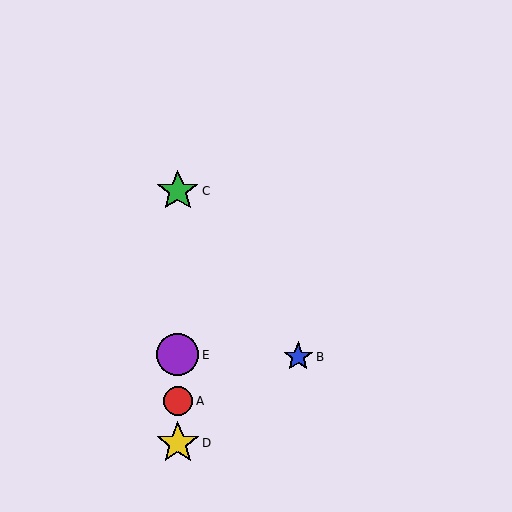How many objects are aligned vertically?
4 objects (A, C, D, E) are aligned vertically.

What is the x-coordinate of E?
Object E is at x≈178.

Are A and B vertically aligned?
No, A is at x≈178 and B is at x≈298.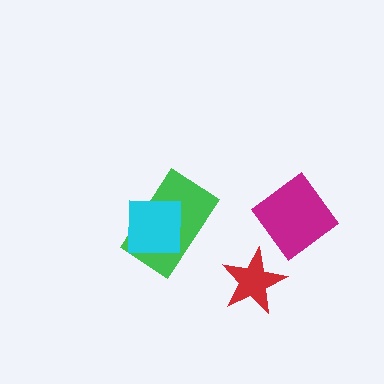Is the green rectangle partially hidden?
Yes, it is partially covered by another shape.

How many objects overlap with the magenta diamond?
0 objects overlap with the magenta diamond.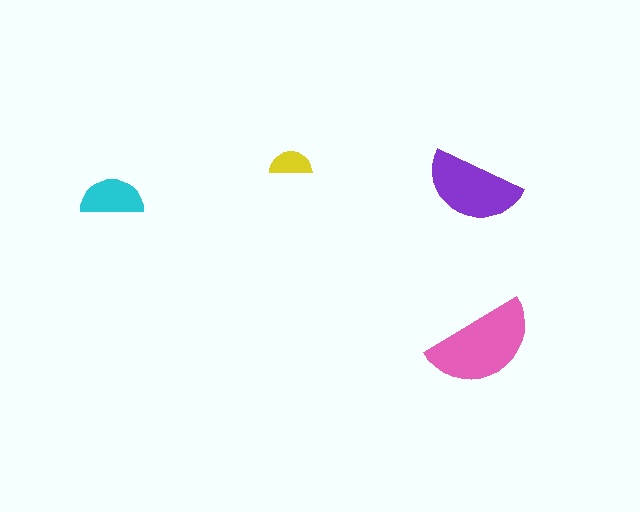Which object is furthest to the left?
The cyan semicircle is leftmost.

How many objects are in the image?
There are 4 objects in the image.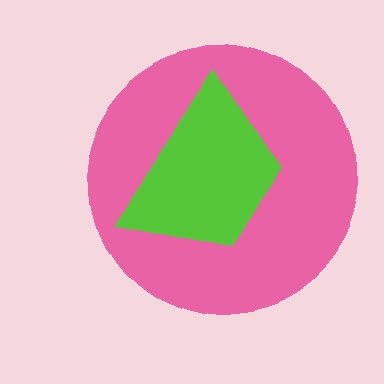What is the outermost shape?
The pink circle.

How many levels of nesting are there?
2.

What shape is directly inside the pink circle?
The lime trapezoid.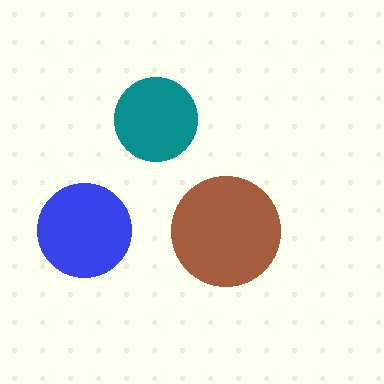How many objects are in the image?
There are 3 objects in the image.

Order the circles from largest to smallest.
the brown one, the blue one, the teal one.